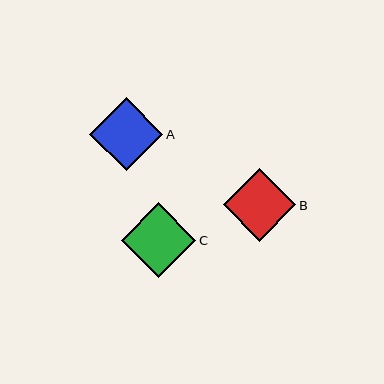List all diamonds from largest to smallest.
From largest to smallest: C, A, B.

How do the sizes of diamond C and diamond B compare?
Diamond C and diamond B are approximately the same size.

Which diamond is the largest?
Diamond C is the largest with a size of approximately 75 pixels.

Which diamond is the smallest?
Diamond B is the smallest with a size of approximately 72 pixels.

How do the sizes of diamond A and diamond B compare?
Diamond A and diamond B are approximately the same size.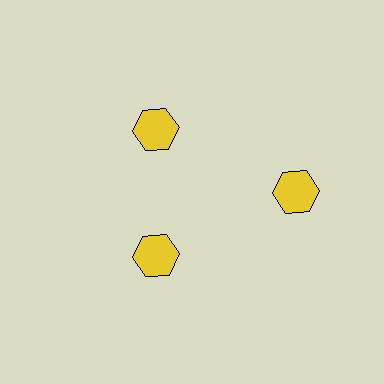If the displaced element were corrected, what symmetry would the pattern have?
It would have 3-fold rotational symmetry — the pattern would map onto itself every 120 degrees.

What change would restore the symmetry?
The symmetry would be restored by moving it inward, back onto the ring so that all 3 hexagons sit at equal angles and equal distance from the center.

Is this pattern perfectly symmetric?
No. The 3 yellow hexagons are arranged in a ring, but one element near the 3 o'clock position is pushed outward from the center, breaking the 3-fold rotational symmetry.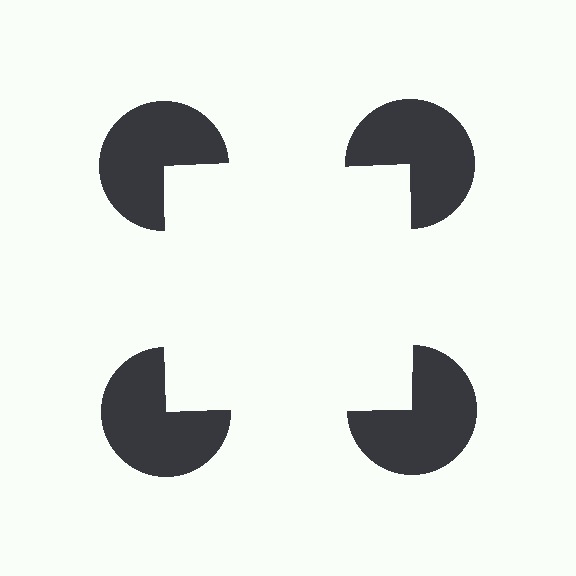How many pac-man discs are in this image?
There are 4 — one at each vertex of the illusory square.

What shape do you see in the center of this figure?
An illusory square — its edges are inferred from the aligned wedge cuts in the pac-man discs, not physically drawn.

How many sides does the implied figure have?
4 sides.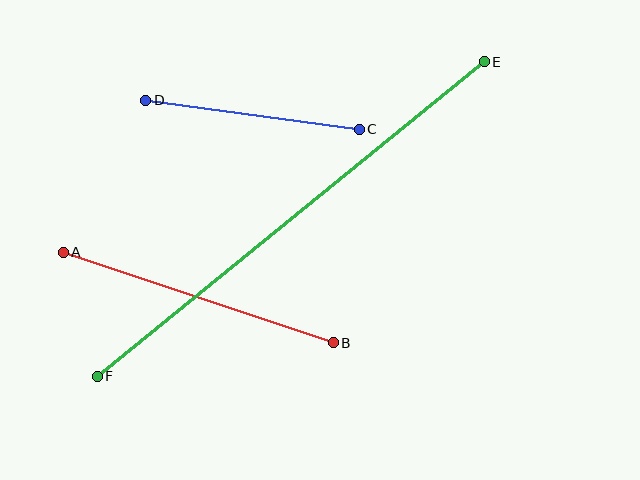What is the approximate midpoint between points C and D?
The midpoint is at approximately (253, 115) pixels.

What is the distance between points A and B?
The distance is approximately 285 pixels.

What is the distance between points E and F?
The distance is approximately 499 pixels.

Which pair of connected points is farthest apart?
Points E and F are farthest apart.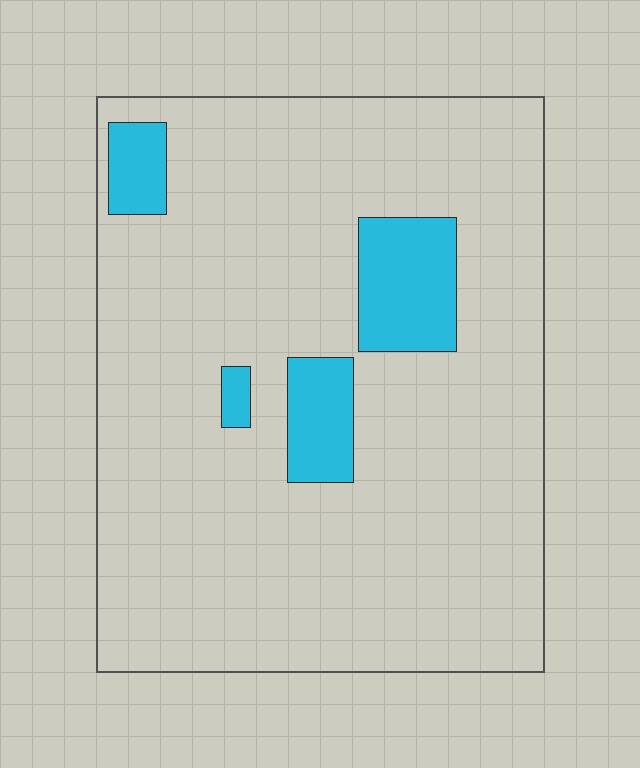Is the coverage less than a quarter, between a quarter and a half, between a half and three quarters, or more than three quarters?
Less than a quarter.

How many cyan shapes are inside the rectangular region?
4.